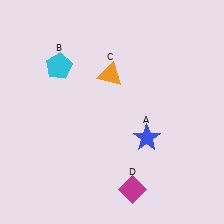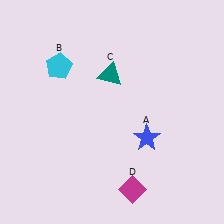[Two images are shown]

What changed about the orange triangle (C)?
In Image 1, C is orange. In Image 2, it changed to teal.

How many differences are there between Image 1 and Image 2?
There is 1 difference between the two images.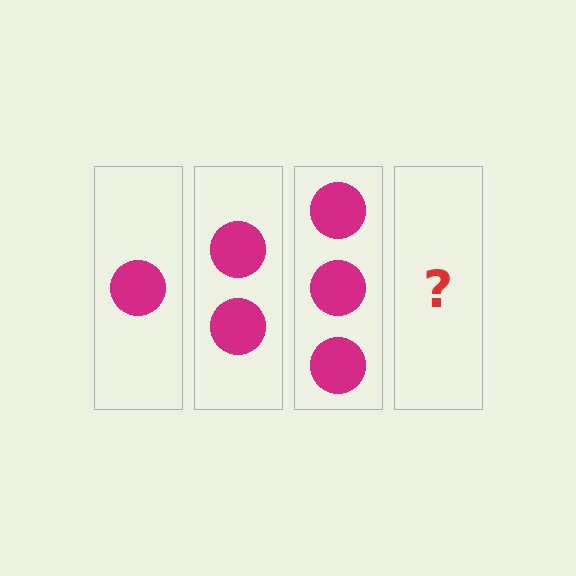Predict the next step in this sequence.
The next step is 4 circles.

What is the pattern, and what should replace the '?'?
The pattern is that each step adds one more circle. The '?' should be 4 circles.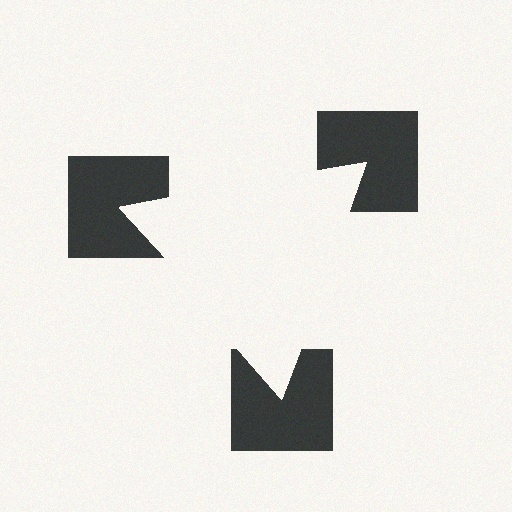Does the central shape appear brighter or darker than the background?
It typically appears slightly brighter than the background, even though no actual brightness change is drawn.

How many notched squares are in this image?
There are 3 — one at each vertex of the illusory triangle.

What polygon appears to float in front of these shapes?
An illusory triangle — its edges are inferred from the aligned wedge cuts in the notched squares, not physically drawn.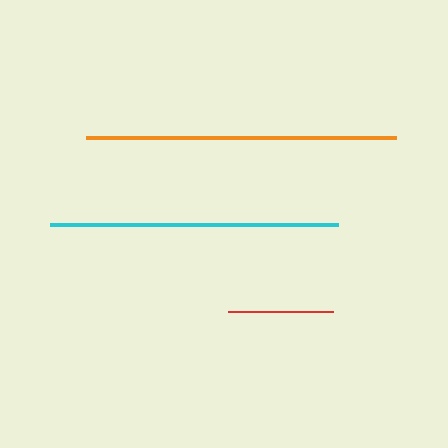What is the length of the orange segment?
The orange segment is approximately 309 pixels long.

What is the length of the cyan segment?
The cyan segment is approximately 288 pixels long.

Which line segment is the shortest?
The red line is the shortest at approximately 105 pixels.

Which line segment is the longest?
The orange line is the longest at approximately 309 pixels.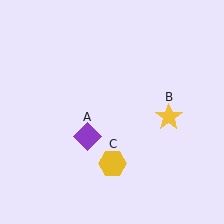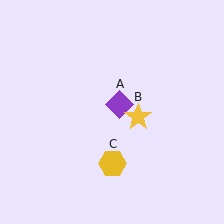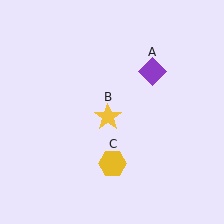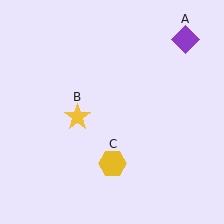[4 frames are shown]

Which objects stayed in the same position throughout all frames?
Yellow hexagon (object C) remained stationary.